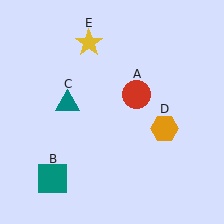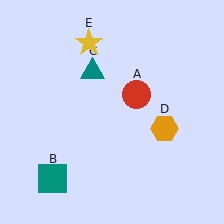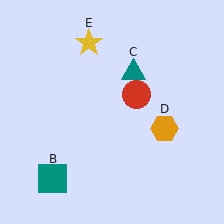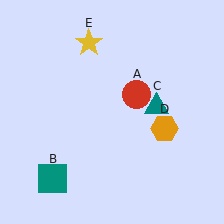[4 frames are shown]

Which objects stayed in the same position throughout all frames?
Red circle (object A) and teal square (object B) and orange hexagon (object D) and yellow star (object E) remained stationary.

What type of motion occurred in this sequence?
The teal triangle (object C) rotated clockwise around the center of the scene.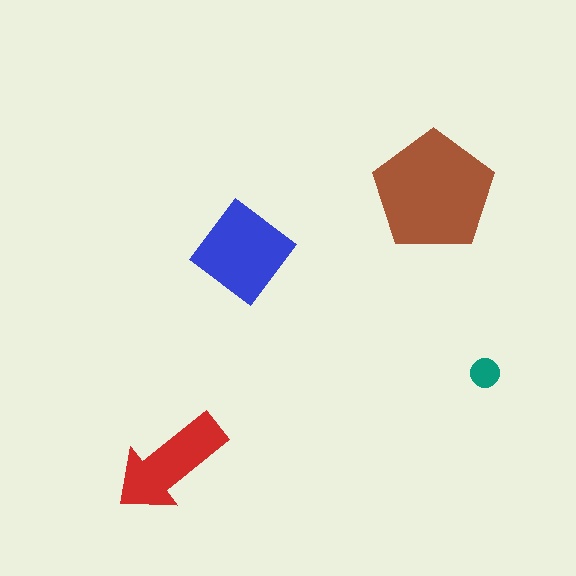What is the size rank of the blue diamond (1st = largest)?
2nd.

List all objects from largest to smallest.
The brown pentagon, the blue diamond, the red arrow, the teal circle.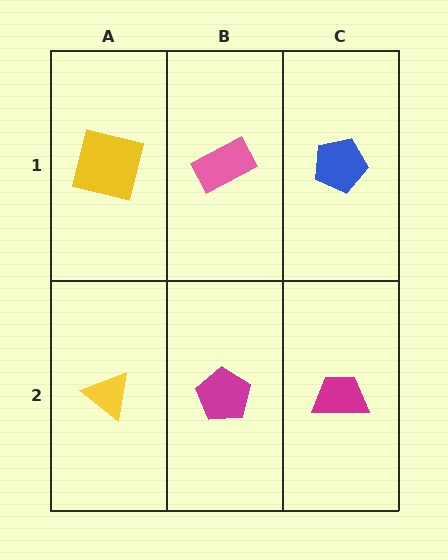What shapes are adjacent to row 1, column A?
A yellow triangle (row 2, column A), a pink rectangle (row 1, column B).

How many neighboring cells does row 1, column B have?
3.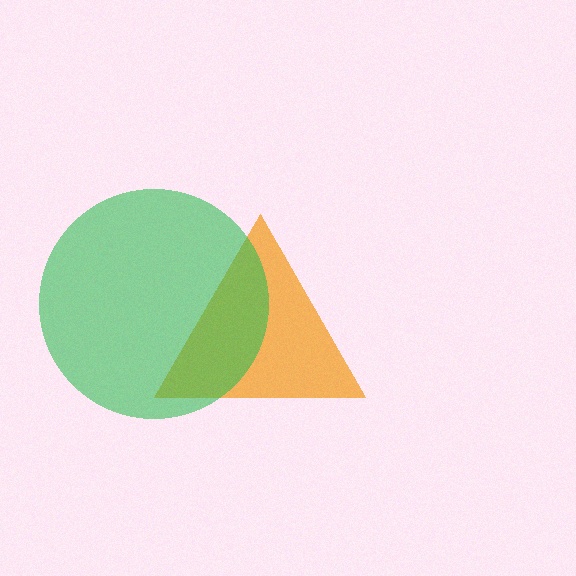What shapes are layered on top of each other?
The layered shapes are: an orange triangle, a green circle.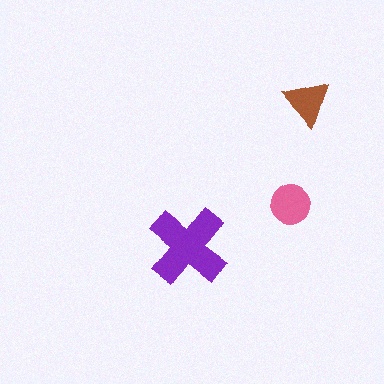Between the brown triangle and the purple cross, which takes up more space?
The purple cross.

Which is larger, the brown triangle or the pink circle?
The pink circle.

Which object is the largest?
The purple cross.